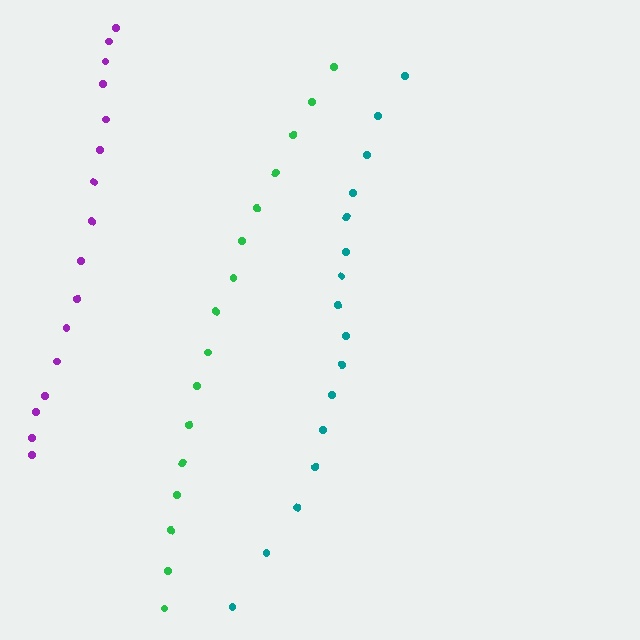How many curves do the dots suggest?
There are 3 distinct paths.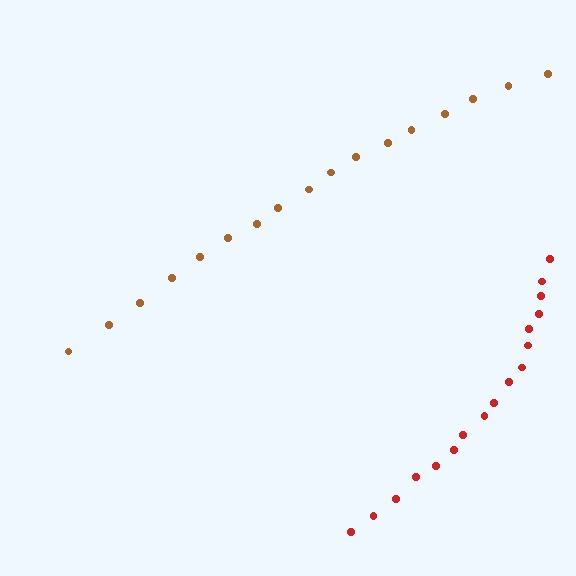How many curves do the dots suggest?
There are 2 distinct paths.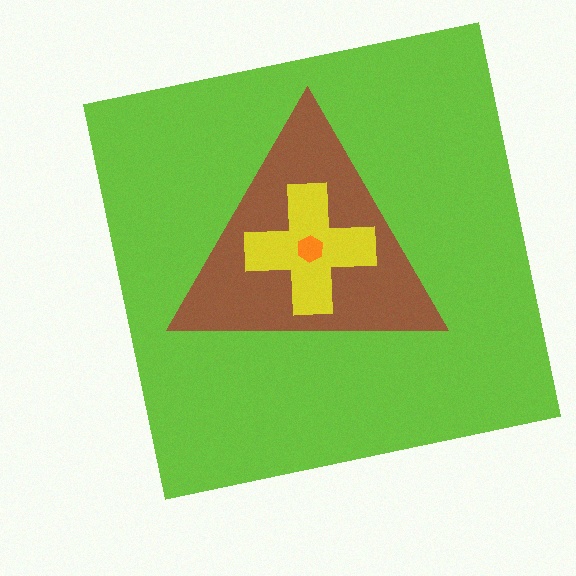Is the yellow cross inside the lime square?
Yes.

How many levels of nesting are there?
4.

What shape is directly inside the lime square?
The brown triangle.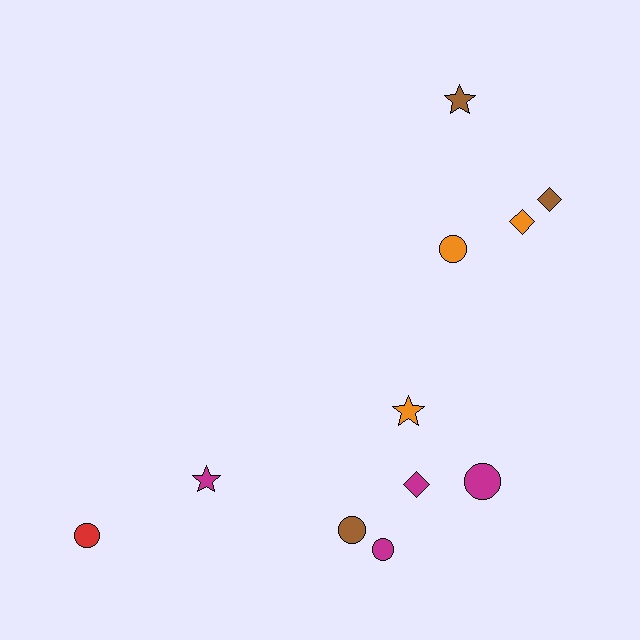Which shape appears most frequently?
Circle, with 5 objects.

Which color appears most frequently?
Magenta, with 4 objects.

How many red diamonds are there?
There are no red diamonds.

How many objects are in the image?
There are 11 objects.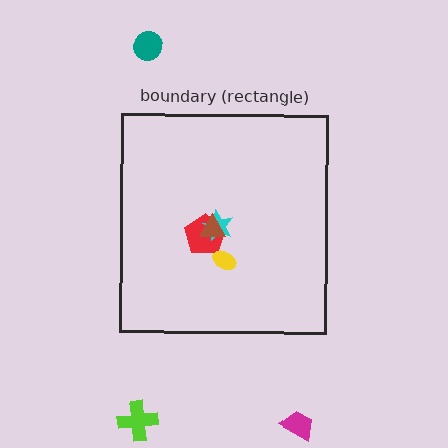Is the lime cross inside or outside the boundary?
Outside.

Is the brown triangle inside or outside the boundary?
Inside.